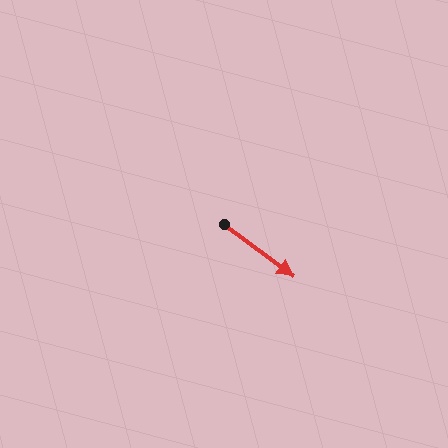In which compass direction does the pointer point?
Southeast.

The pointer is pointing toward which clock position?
Roughly 4 o'clock.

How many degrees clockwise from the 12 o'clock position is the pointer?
Approximately 127 degrees.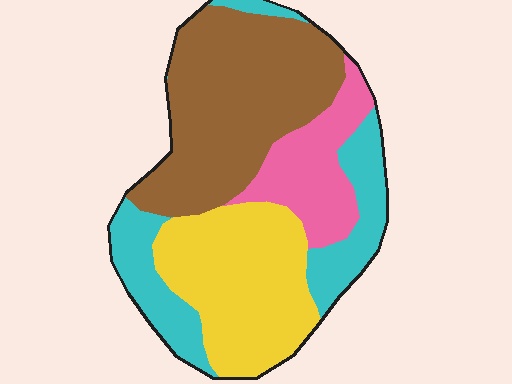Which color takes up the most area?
Brown, at roughly 35%.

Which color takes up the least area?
Pink, at roughly 15%.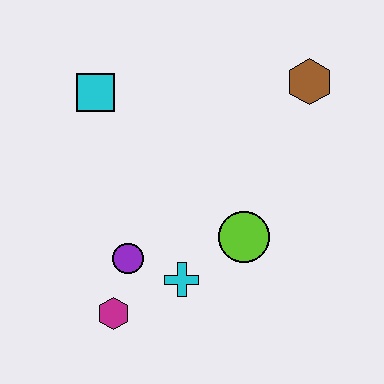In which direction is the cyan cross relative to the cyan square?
The cyan cross is below the cyan square.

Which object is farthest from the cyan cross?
The brown hexagon is farthest from the cyan cross.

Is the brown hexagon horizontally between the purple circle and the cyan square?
No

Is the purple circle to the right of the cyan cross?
No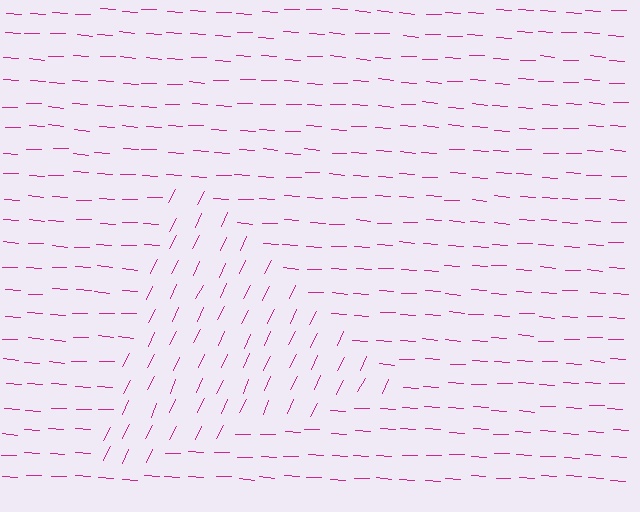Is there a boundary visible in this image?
Yes, there is a texture boundary formed by a change in line orientation.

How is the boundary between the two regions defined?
The boundary is defined purely by a change in line orientation (approximately 68 degrees difference). All lines are the same color and thickness.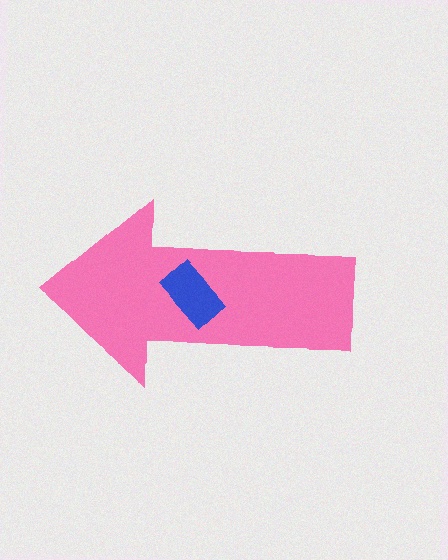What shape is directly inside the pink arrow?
The blue rectangle.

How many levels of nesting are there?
2.